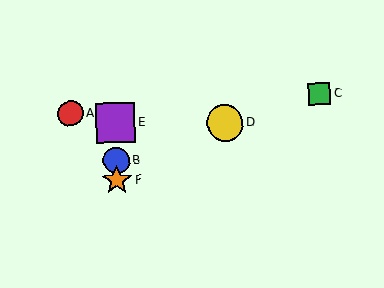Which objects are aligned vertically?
Objects B, E, F are aligned vertically.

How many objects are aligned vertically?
3 objects (B, E, F) are aligned vertically.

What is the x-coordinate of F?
Object F is at x≈117.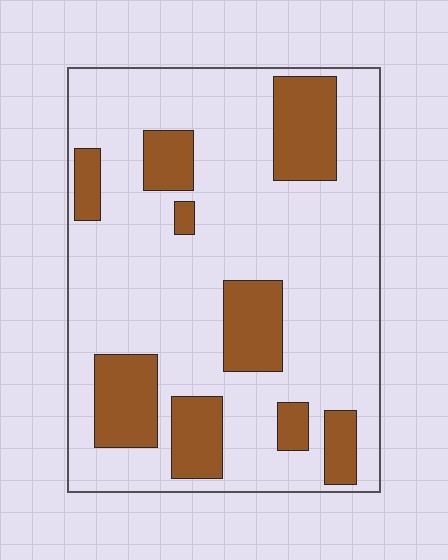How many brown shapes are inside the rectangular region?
9.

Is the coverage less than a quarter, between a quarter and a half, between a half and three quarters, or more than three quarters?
Less than a quarter.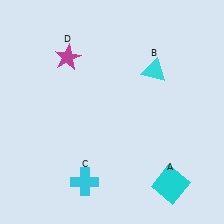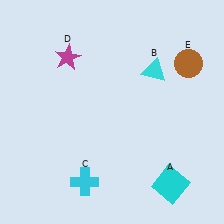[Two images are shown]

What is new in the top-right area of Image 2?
A brown circle (E) was added in the top-right area of Image 2.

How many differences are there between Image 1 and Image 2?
There is 1 difference between the two images.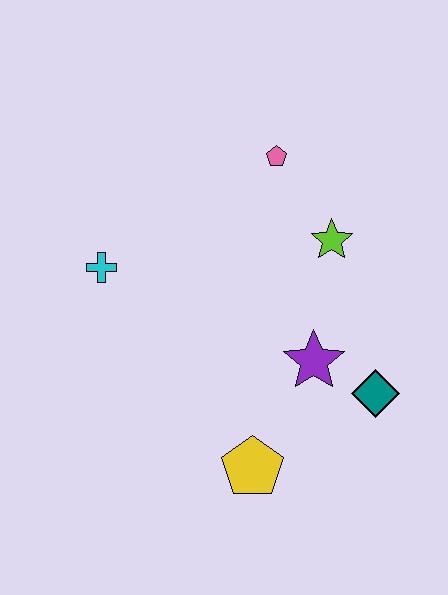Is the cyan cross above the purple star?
Yes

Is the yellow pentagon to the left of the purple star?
Yes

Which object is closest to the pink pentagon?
The lime star is closest to the pink pentagon.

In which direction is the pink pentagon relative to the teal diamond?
The pink pentagon is above the teal diamond.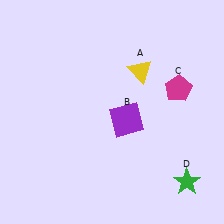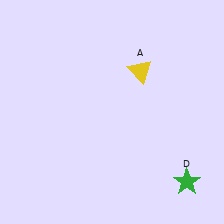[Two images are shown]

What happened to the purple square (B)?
The purple square (B) was removed in Image 2. It was in the bottom-right area of Image 1.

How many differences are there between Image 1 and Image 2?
There are 2 differences between the two images.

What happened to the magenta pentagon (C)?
The magenta pentagon (C) was removed in Image 2. It was in the top-right area of Image 1.